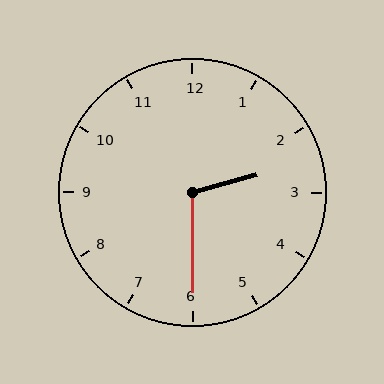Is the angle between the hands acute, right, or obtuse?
It is obtuse.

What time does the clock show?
2:30.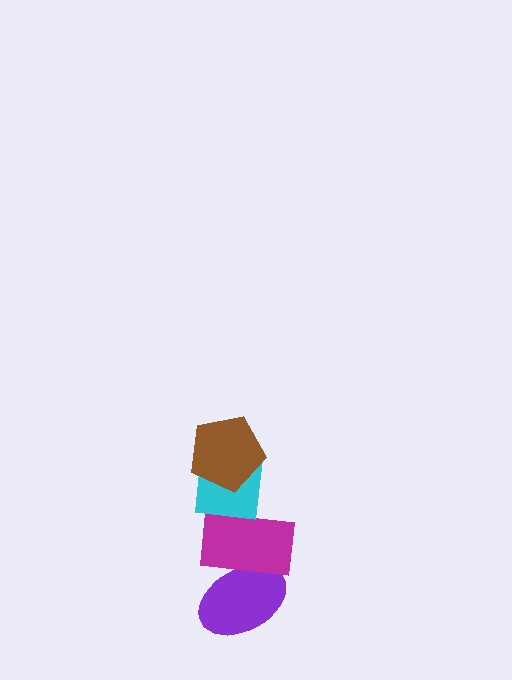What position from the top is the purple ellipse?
The purple ellipse is 4th from the top.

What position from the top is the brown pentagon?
The brown pentagon is 1st from the top.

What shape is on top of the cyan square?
The brown pentagon is on top of the cyan square.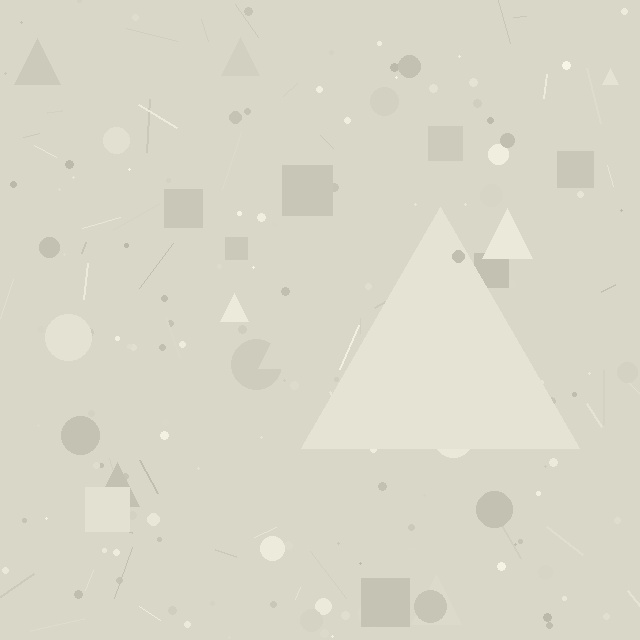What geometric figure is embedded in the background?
A triangle is embedded in the background.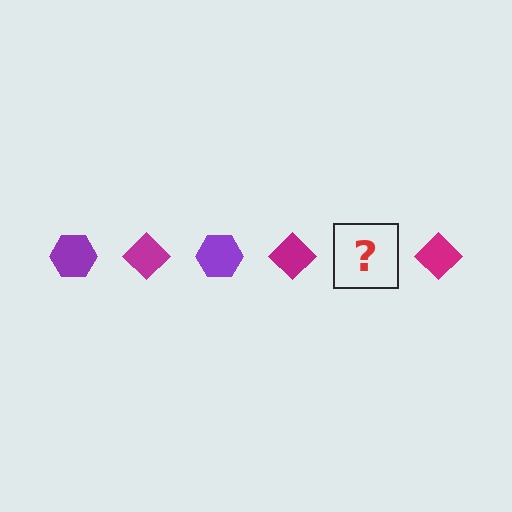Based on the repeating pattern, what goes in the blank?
The blank should be a purple hexagon.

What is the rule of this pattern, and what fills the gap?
The rule is that the pattern alternates between purple hexagon and magenta diamond. The gap should be filled with a purple hexagon.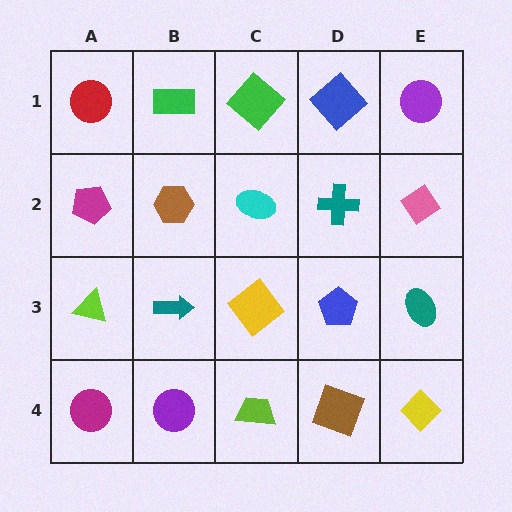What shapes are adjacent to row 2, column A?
A red circle (row 1, column A), a lime triangle (row 3, column A), a brown hexagon (row 2, column B).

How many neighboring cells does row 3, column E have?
3.